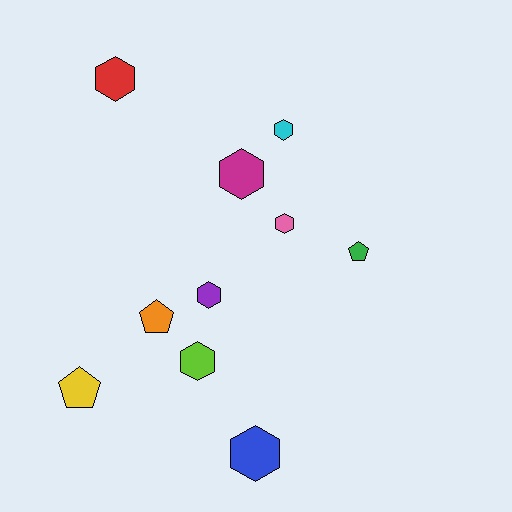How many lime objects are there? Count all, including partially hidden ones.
There is 1 lime object.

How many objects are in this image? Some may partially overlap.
There are 10 objects.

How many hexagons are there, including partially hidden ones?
There are 7 hexagons.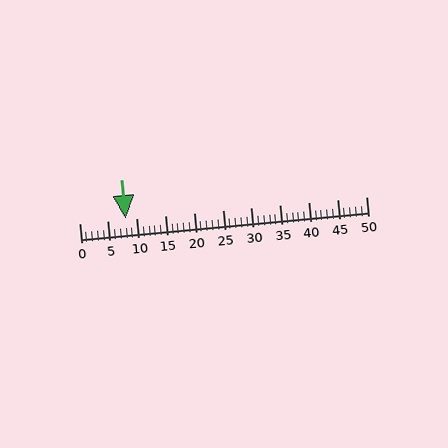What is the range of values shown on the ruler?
The ruler shows values from 0 to 50.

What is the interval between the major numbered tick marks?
The major tick marks are spaced 5 units apart.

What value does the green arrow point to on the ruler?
The green arrow points to approximately 8.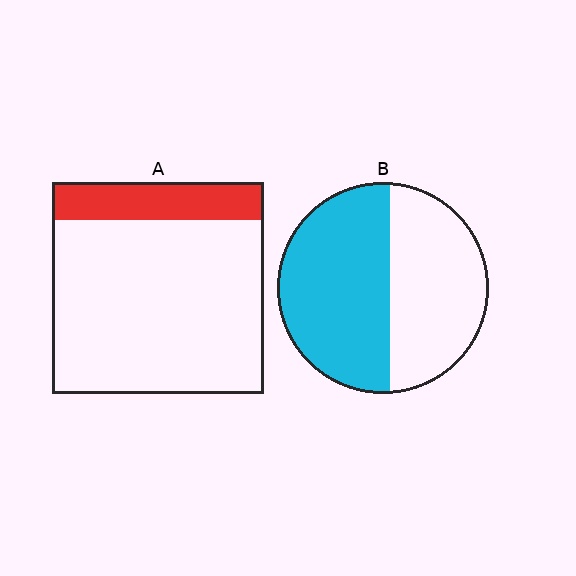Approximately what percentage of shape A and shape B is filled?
A is approximately 20% and B is approximately 55%.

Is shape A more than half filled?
No.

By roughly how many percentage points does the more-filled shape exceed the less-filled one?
By roughly 35 percentage points (B over A).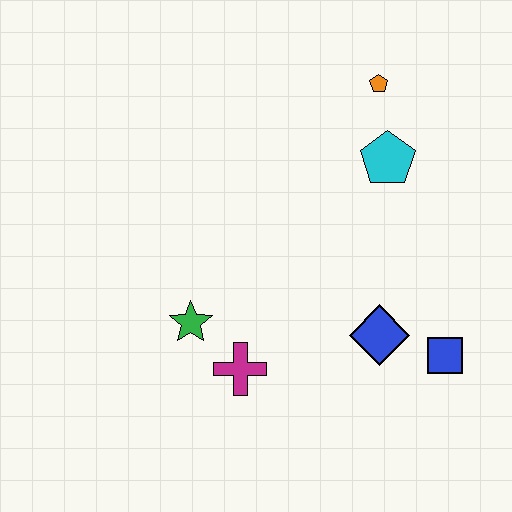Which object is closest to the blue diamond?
The blue square is closest to the blue diamond.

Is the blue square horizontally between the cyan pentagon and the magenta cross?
No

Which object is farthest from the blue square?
The orange pentagon is farthest from the blue square.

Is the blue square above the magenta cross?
Yes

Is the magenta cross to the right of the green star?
Yes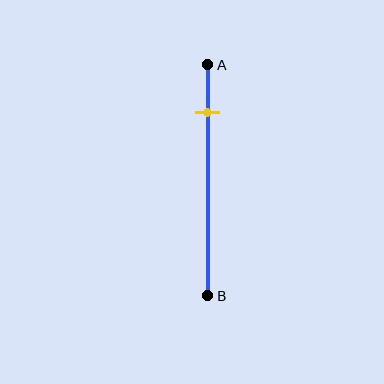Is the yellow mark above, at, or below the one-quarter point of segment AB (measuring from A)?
The yellow mark is above the one-quarter point of segment AB.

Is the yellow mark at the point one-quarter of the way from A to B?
No, the mark is at about 20% from A, not at the 25% one-quarter point.